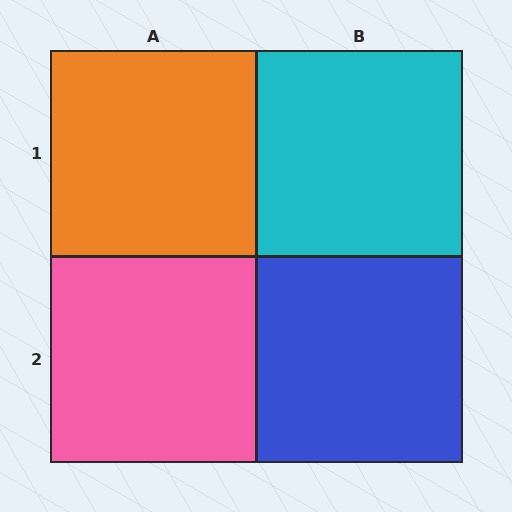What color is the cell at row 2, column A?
Pink.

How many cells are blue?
1 cell is blue.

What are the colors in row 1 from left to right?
Orange, cyan.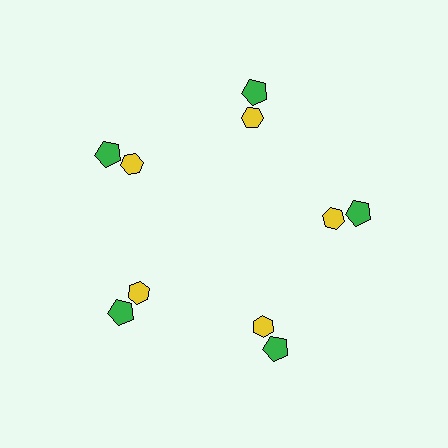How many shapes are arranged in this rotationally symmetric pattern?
There are 10 shapes, arranged in 5 groups of 2.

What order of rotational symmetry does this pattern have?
This pattern has 5-fold rotational symmetry.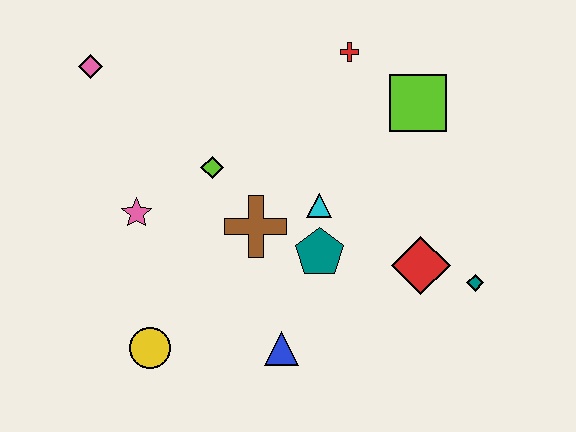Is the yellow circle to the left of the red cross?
Yes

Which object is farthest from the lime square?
The yellow circle is farthest from the lime square.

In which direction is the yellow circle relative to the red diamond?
The yellow circle is to the left of the red diamond.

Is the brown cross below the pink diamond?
Yes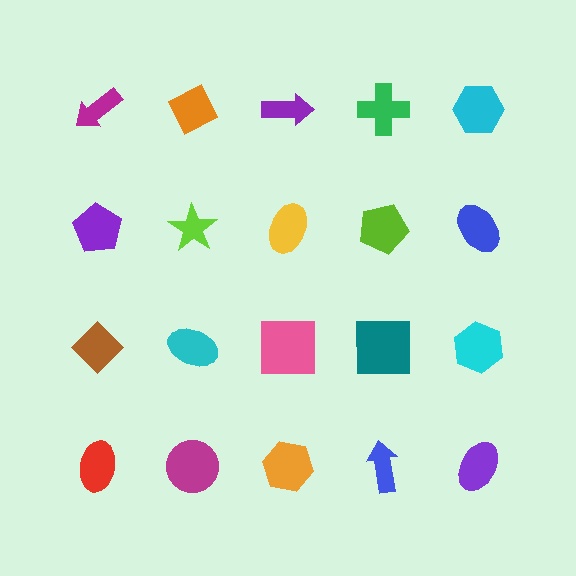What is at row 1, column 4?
A green cross.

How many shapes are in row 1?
5 shapes.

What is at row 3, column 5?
A cyan hexagon.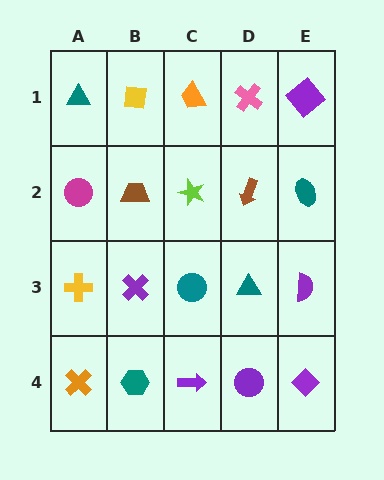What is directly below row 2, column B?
A purple cross.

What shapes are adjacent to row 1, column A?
A magenta circle (row 2, column A), a yellow square (row 1, column B).